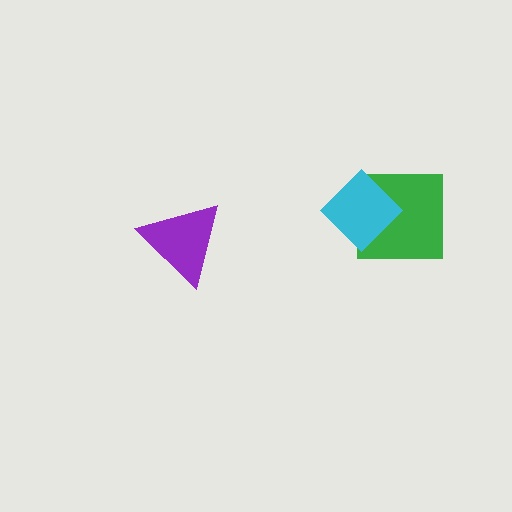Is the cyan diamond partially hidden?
No, no other shape covers it.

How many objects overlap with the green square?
1 object overlaps with the green square.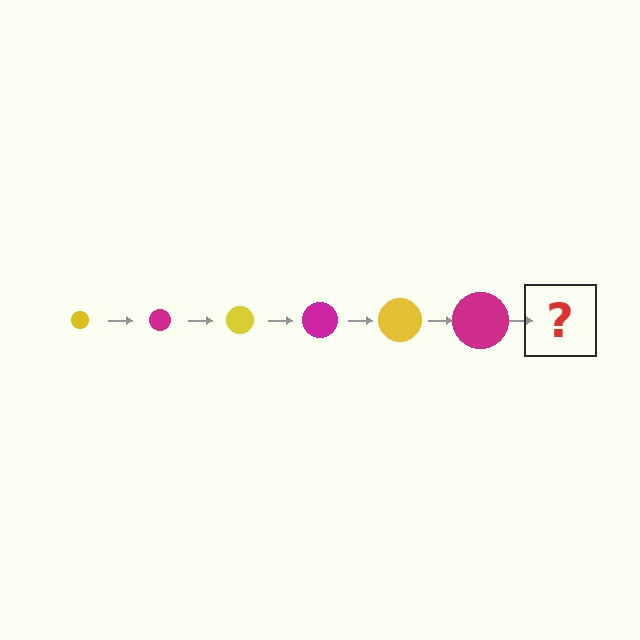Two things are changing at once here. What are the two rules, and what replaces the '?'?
The two rules are that the circle grows larger each step and the color cycles through yellow and magenta. The '?' should be a yellow circle, larger than the previous one.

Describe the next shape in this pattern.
It should be a yellow circle, larger than the previous one.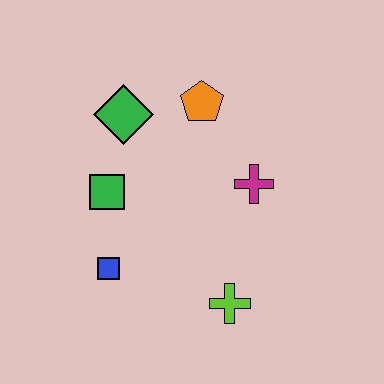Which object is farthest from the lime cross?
The green diamond is farthest from the lime cross.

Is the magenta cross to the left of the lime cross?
No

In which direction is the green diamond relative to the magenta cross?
The green diamond is to the left of the magenta cross.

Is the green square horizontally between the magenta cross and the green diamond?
No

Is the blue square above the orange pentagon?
No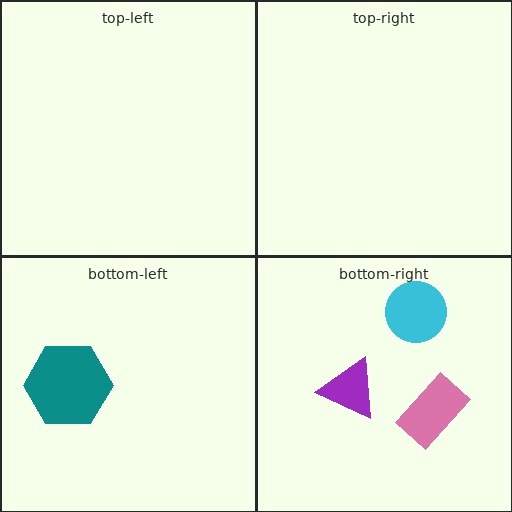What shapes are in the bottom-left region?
The teal hexagon.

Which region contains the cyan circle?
The bottom-right region.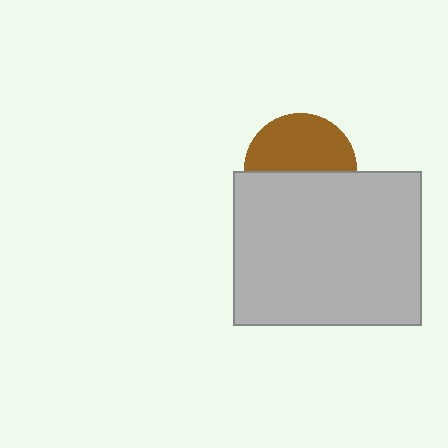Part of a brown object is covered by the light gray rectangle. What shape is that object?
It is a circle.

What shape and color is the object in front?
The object in front is a light gray rectangle.